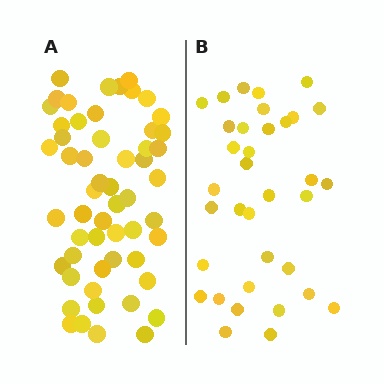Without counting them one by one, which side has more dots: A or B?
Region A (the left region) has more dots.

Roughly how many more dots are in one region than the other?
Region A has approximately 20 more dots than region B.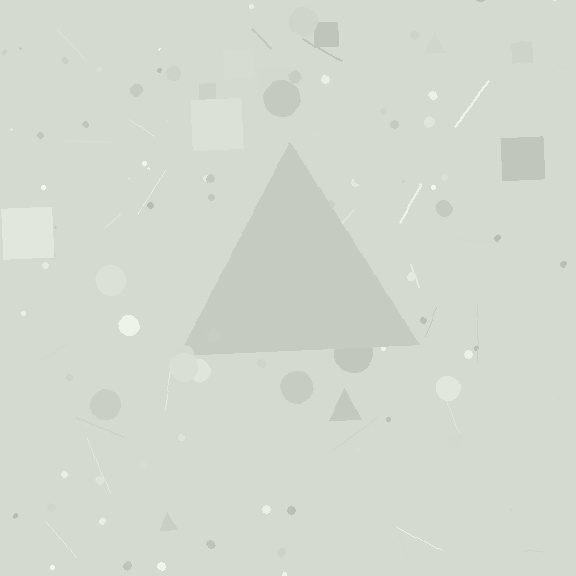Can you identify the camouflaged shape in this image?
The camouflaged shape is a triangle.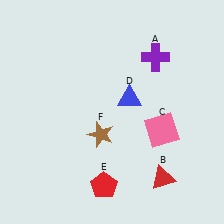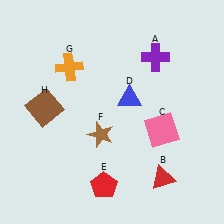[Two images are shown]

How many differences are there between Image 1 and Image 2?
There are 2 differences between the two images.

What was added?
An orange cross (G), a brown square (H) were added in Image 2.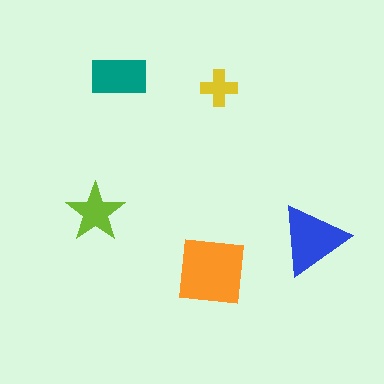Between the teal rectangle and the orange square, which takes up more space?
The orange square.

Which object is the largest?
The orange square.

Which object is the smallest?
The yellow cross.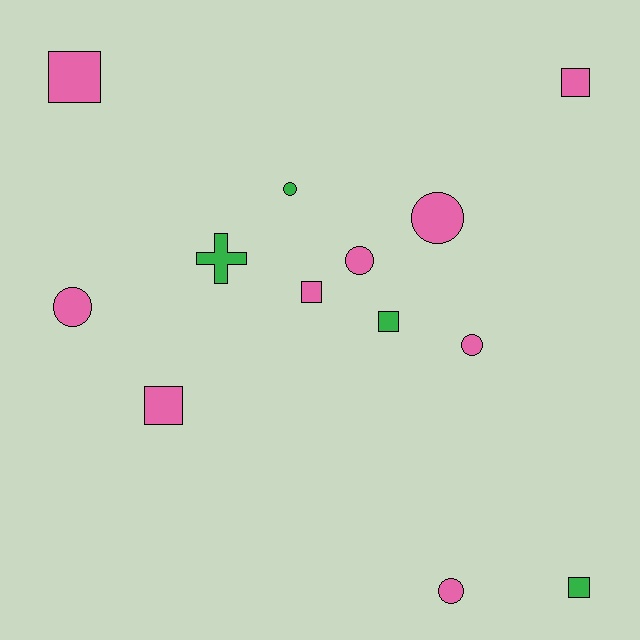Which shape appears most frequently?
Square, with 6 objects.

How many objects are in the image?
There are 13 objects.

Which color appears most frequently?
Pink, with 9 objects.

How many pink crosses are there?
There are no pink crosses.